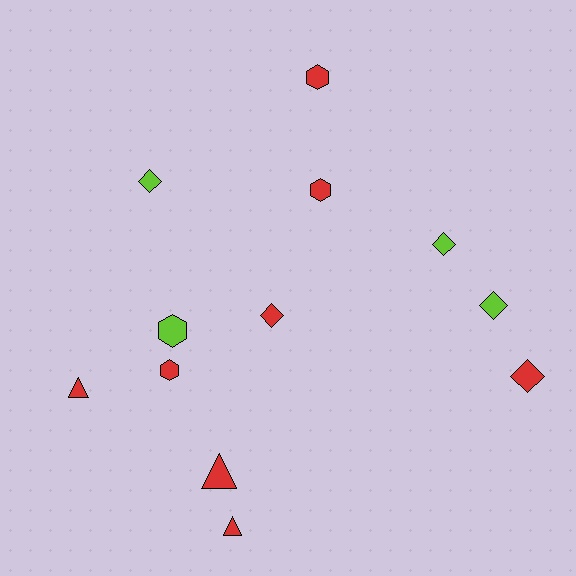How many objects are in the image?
There are 12 objects.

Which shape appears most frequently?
Diamond, with 5 objects.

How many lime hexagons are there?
There is 1 lime hexagon.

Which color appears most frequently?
Red, with 8 objects.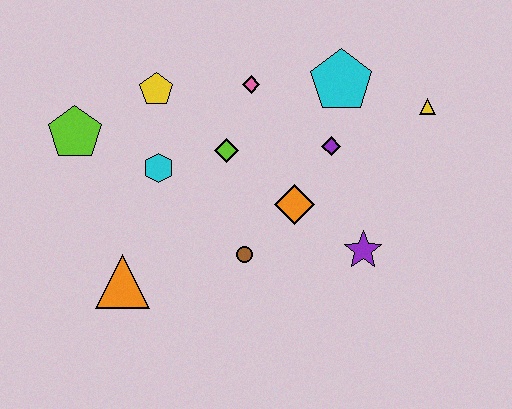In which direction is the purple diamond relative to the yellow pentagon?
The purple diamond is to the right of the yellow pentagon.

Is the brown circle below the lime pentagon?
Yes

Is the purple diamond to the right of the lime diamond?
Yes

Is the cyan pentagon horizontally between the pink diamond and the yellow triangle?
Yes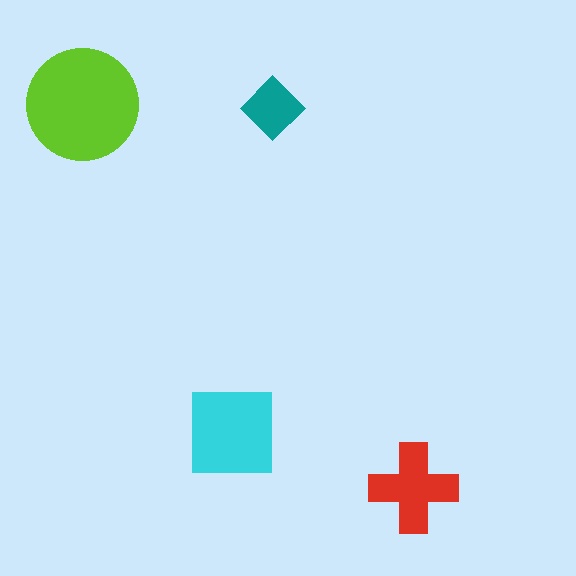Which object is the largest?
The lime circle.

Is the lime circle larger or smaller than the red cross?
Larger.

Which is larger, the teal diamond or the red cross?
The red cross.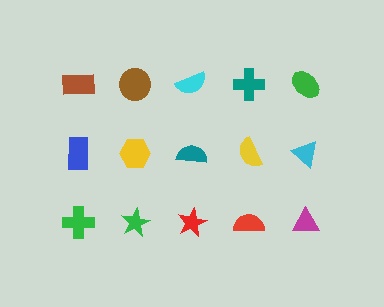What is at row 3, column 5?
A magenta triangle.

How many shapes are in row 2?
5 shapes.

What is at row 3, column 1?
A green cross.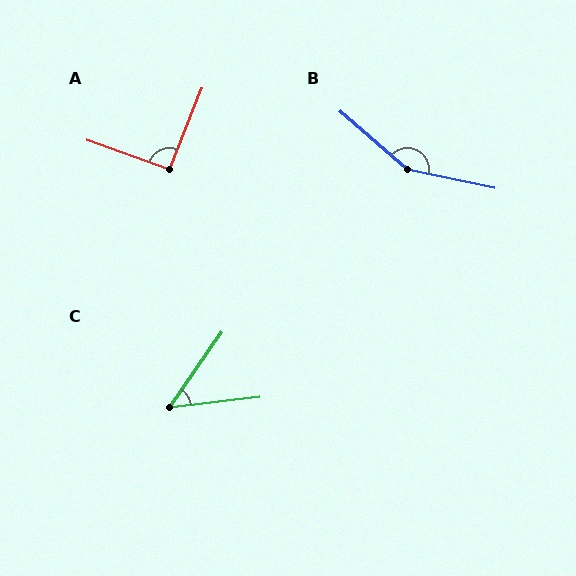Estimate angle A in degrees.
Approximately 93 degrees.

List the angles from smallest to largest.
C (49°), A (93°), B (151°).